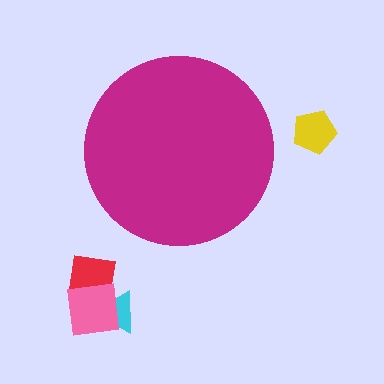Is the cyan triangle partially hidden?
No, the cyan triangle is fully visible.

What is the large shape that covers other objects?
A magenta circle.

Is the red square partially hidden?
No, the red square is fully visible.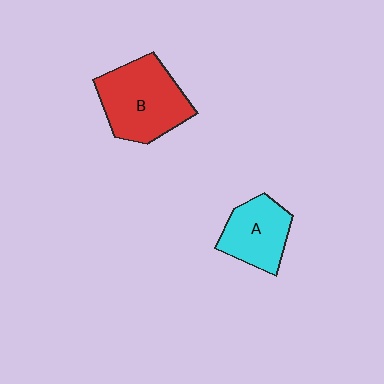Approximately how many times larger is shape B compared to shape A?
Approximately 1.5 times.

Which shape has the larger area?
Shape B (red).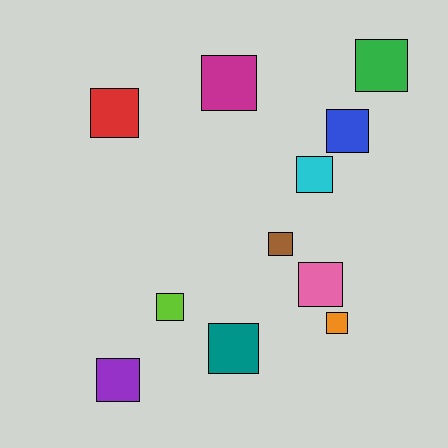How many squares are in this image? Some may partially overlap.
There are 11 squares.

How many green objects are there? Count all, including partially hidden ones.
There is 1 green object.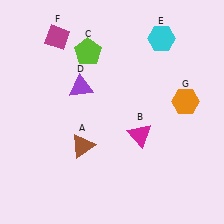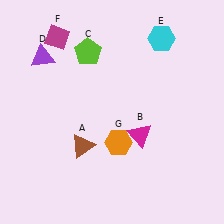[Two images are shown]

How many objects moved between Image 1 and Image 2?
2 objects moved between the two images.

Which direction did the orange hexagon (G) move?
The orange hexagon (G) moved left.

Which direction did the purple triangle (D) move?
The purple triangle (D) moved left.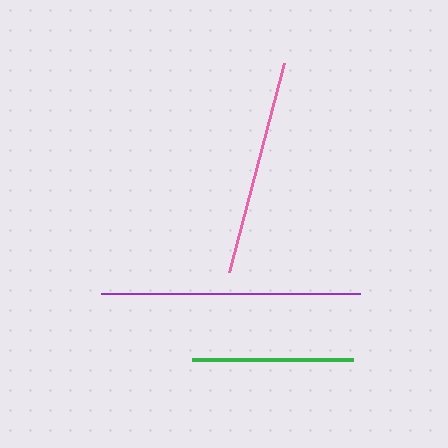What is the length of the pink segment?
The pink segment is approximately 216 pixels long.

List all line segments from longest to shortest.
From longest to shortest: purple, pink, green.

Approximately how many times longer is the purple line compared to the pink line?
The purple line is approximately 1.2 times the length of the pink line.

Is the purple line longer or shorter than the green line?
The purple line is longer than the green line.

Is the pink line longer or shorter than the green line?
The pink line is longer than the green line.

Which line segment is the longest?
The purple line is the longest at approximately 259 pixels.